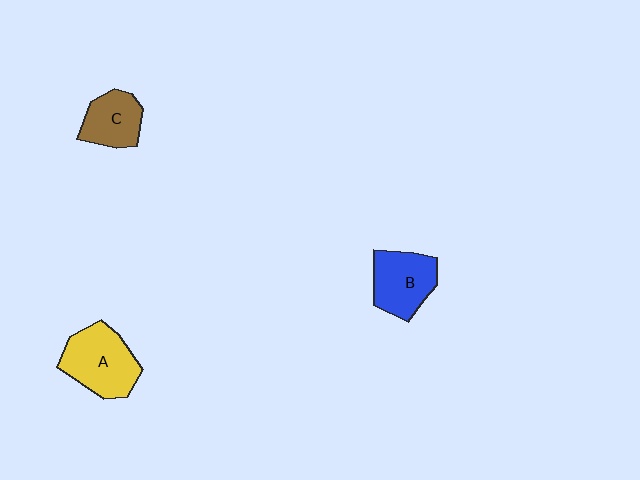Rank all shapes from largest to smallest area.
From largest to smallest: A (yellow), B (blue), C (brown).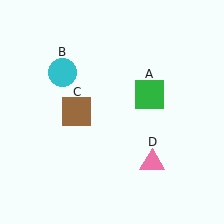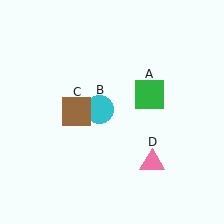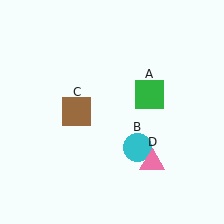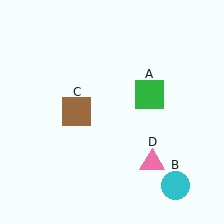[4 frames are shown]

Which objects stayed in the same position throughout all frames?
Green square (object A) and brown square (object C) and pink triangle (object D) remained stationary.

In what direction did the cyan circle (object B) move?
The cyan circle (object B) moved down and to the right.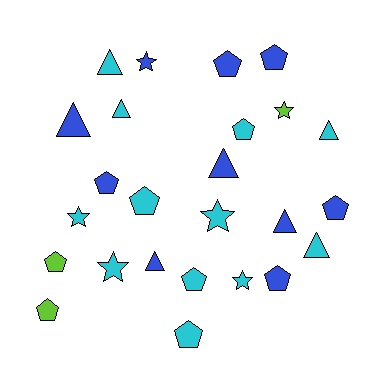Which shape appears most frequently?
Pentagon, with 11 objects.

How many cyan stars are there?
There are 4 cyan stars.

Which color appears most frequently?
Cyan, with 12 objects.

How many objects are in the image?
There are 25 objects.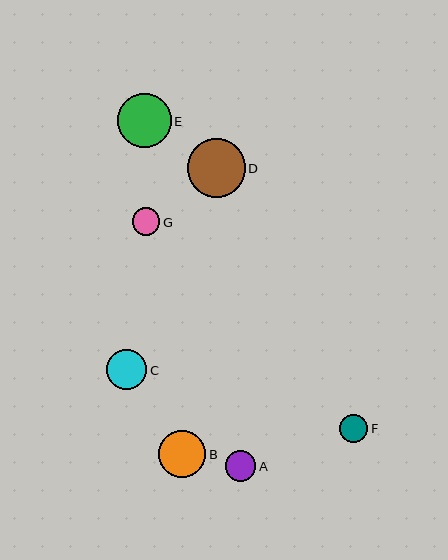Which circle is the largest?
Circle D is the largest with a size of approximately 58 pixels.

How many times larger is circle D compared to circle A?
Circle D is approximately 1.9 times the size of circle A.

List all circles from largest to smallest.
From largest to smallest: D, E, B, C, A, F, G.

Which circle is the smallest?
Circle G is the smallest with a size of approximately 28 pixels.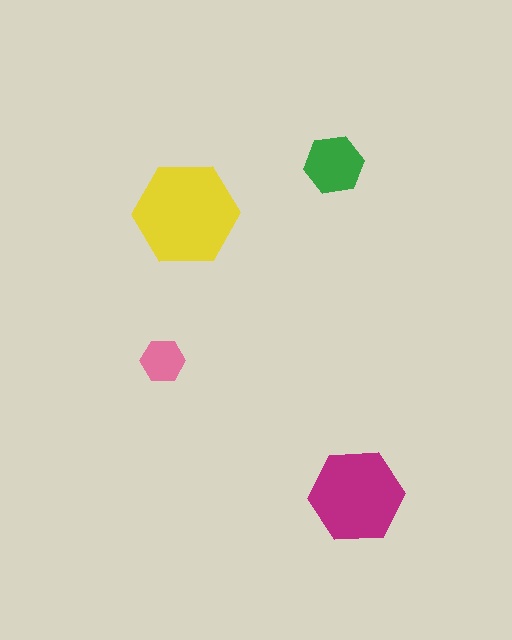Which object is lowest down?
The magenta hexagon is bottommost.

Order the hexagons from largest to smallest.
the yellow one, the magenta one, the green one, the pink one.